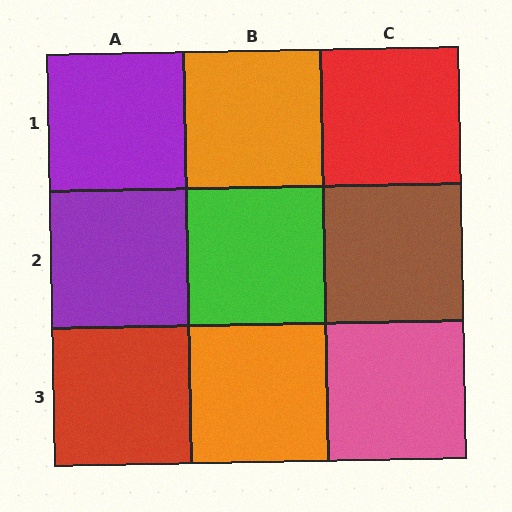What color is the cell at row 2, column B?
Green.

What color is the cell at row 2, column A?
Purple.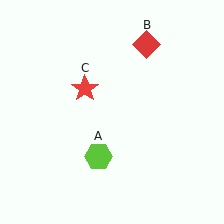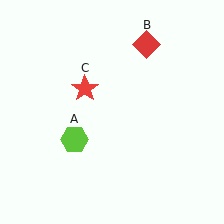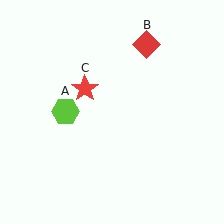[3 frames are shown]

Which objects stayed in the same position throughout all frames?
Red diamond (object B) and red star (object C) remained stationary.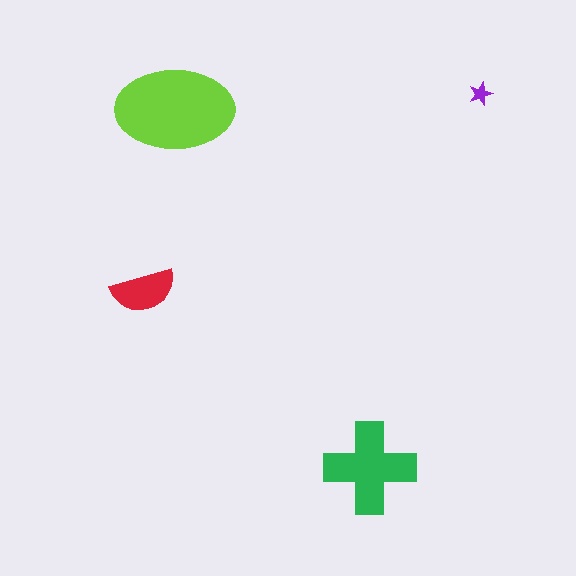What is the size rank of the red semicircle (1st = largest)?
3rd.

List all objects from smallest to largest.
The purple star, the red semicircle, the green cross, the lime ellipse.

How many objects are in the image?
There are 4 objects in the image.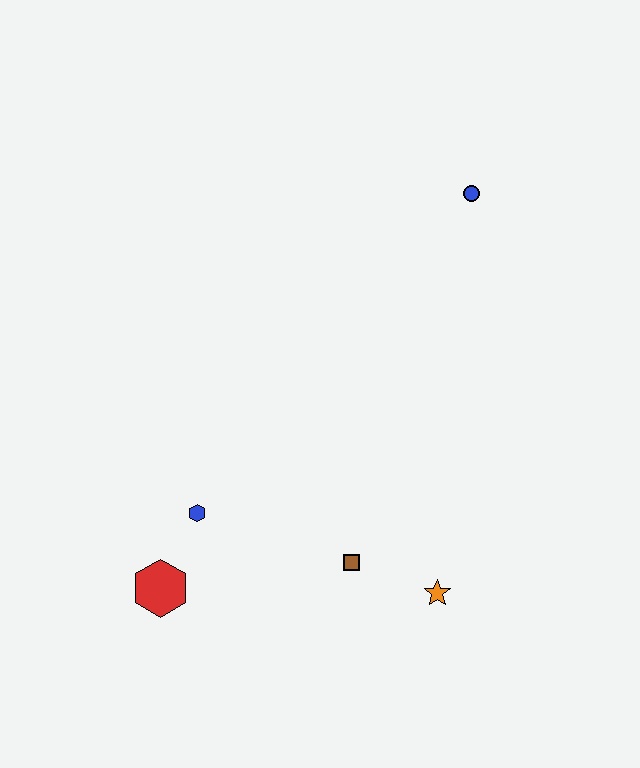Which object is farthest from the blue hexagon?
The blue circle is farthest from the blue hexagon.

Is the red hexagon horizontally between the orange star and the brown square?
No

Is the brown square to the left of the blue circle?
Yes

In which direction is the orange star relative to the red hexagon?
The orange star is to the right of the red hexagon.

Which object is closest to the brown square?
The orange star is closest to the brown square.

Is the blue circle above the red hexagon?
Yes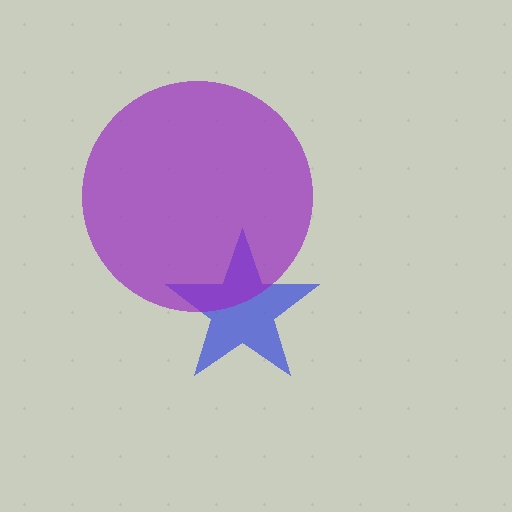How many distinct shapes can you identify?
There are 2 distinct shapes: a blue star, a purple circle.